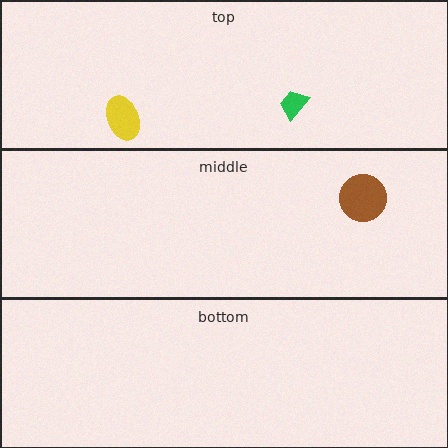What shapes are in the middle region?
The brown circle.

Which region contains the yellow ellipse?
The top region.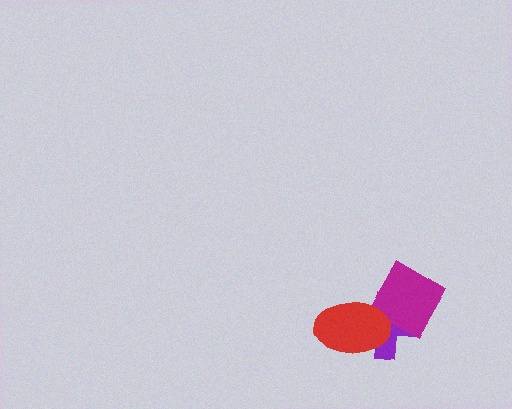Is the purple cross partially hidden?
Yes, it is partially covered by another shape.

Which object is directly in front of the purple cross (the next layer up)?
The magenta diamond is directly in front of the purple cross.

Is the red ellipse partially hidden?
No, no other shape covers it.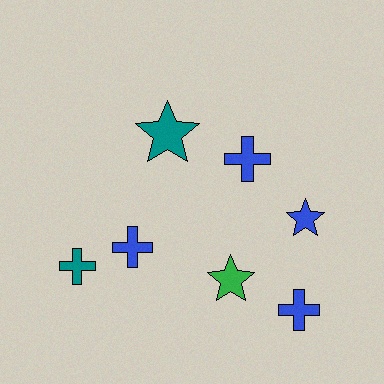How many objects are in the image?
There are 7 objects.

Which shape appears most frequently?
Cross, with 4 objects.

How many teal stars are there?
There is 1 teal star.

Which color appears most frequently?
Blue, with 4 objects.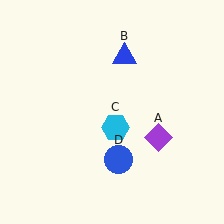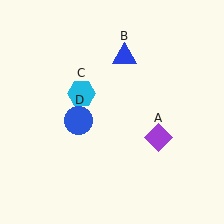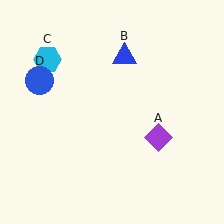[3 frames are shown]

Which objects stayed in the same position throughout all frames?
Purple diamond (object A) and blue triangle (object B) remained stationary.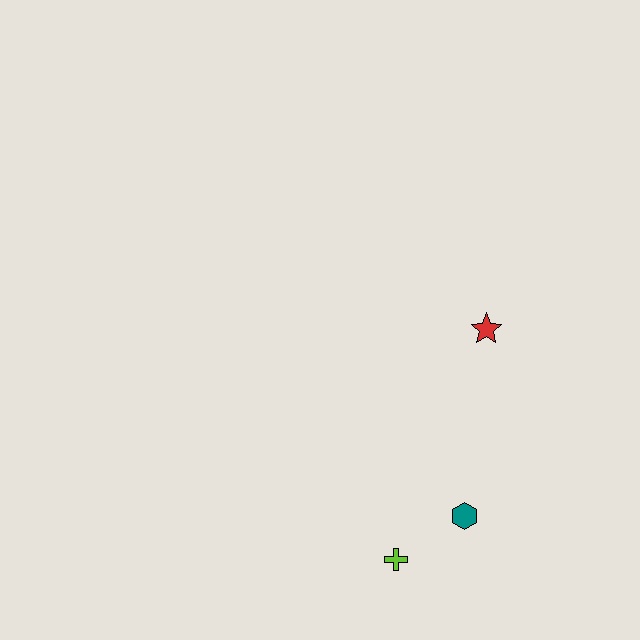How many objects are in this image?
There are 3 objects.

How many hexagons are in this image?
There is 1 hexagon.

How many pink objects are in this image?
There are no pink objects.